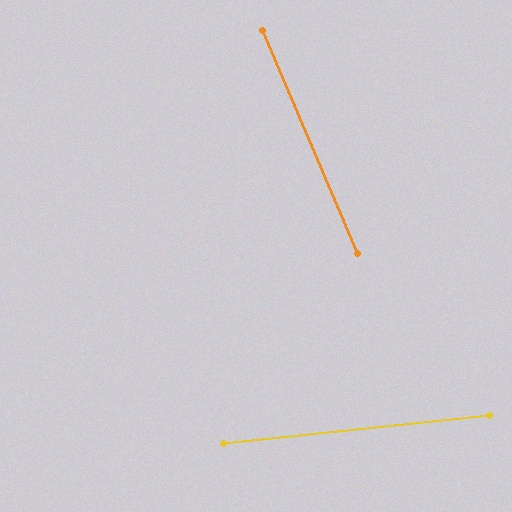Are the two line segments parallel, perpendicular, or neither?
Neither parallel nor perpendicular — they differ by about 73°.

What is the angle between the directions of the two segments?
Approximately 73 degrees.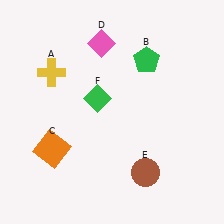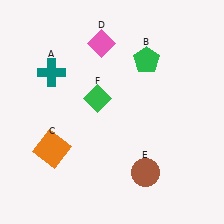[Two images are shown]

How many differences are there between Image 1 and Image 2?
There is 1 difference between the two images.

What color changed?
The cross (A) changed from yellow in Image 1 to teal in Image 2.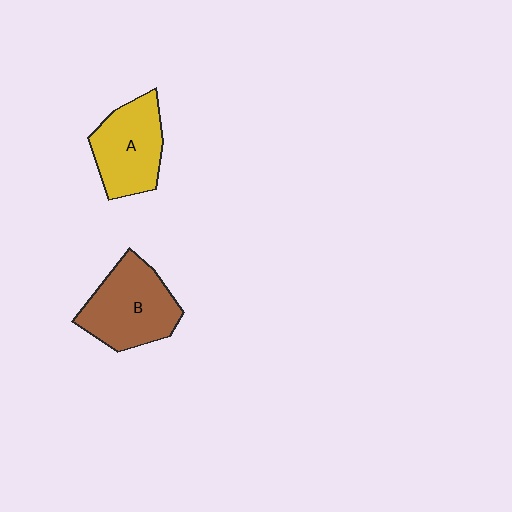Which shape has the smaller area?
Shape A (yellow).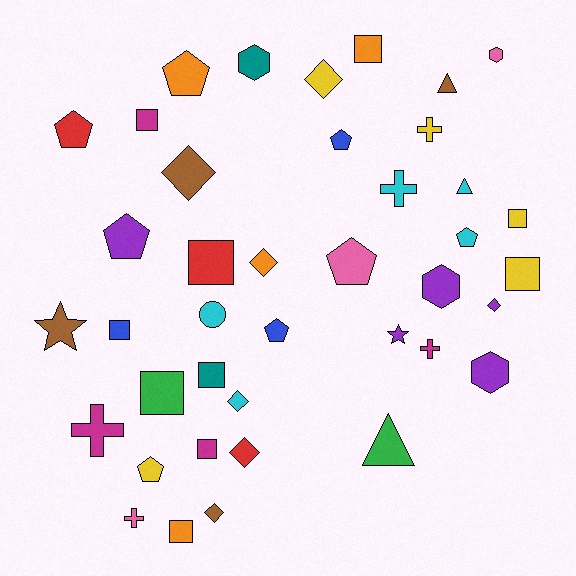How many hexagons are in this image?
There are 4 hexagons.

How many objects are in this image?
There are 40 objects.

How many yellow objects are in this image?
There are 5 yellow objects.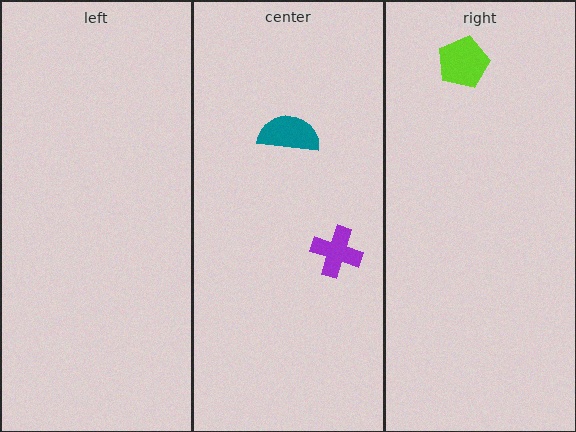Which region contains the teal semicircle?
The center region.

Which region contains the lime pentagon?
The right region.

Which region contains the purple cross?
The center region.